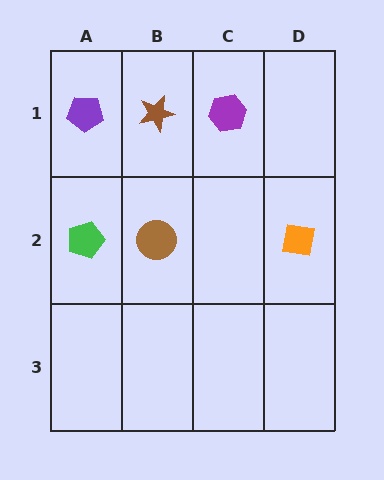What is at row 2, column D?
An orange square.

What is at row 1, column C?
A purple hexagon.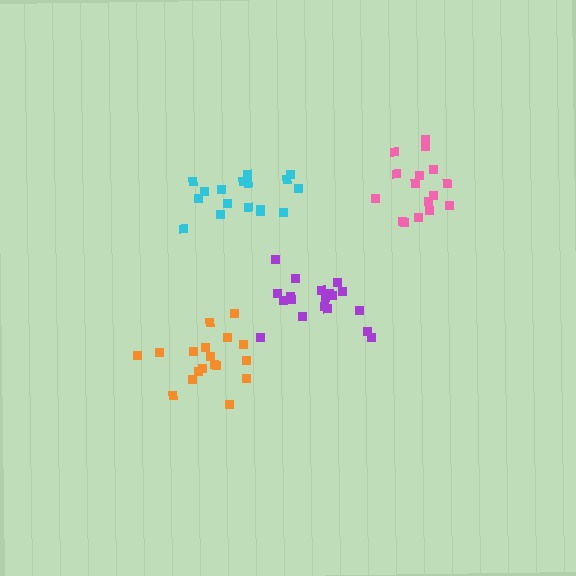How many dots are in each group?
Group 1: 17 dots, Group 2: 18 dots, Group 3: 16 dots, Group 4: 19 dots (70 total).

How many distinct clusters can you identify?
There are 4 distinct clusters.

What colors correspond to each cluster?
The clusters are colored: cyan, orange, pink, purple.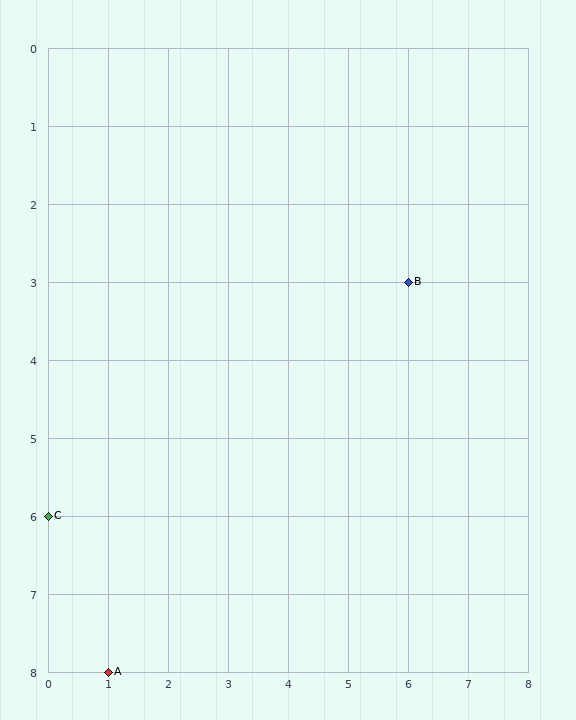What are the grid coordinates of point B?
Point B is at grid coordinates (6, 3).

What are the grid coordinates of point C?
Point C is at grid coordinates (0, 6).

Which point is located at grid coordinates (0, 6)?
Point C is at (0, 6).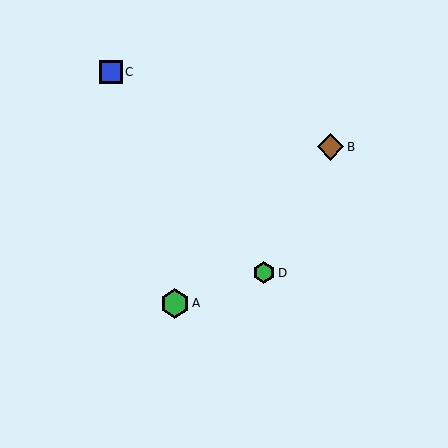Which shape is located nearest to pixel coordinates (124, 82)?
The blue square (labeled C) at (111, 72) is nearest to that location.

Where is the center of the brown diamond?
The center of the brown diamond is at (330, 147).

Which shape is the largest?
The green hexagon (labeled A) is the largest.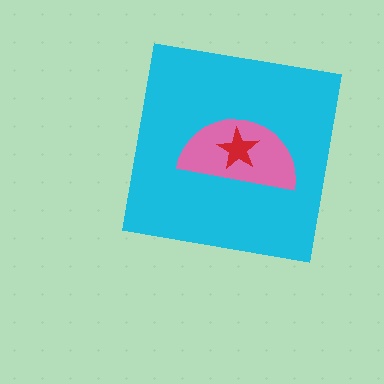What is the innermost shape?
The red star.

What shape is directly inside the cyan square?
The pink semicircle.